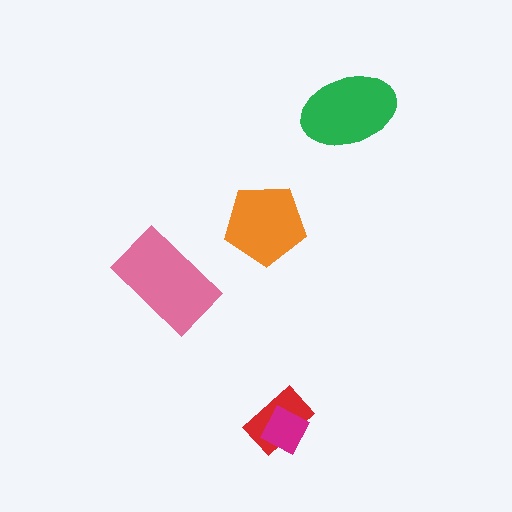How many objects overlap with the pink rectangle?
0 objects overlap with the pink rectangle.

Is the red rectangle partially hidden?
Yes, it is partially covered by another shape.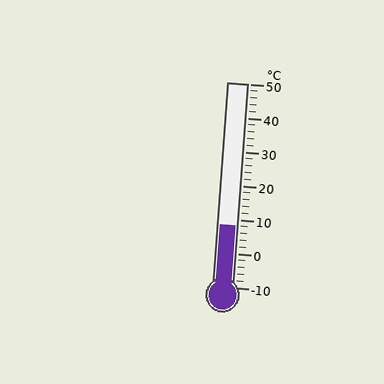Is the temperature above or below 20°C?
The temperature is below 20°C.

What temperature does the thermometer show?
The thermometer shows approximately 8°C.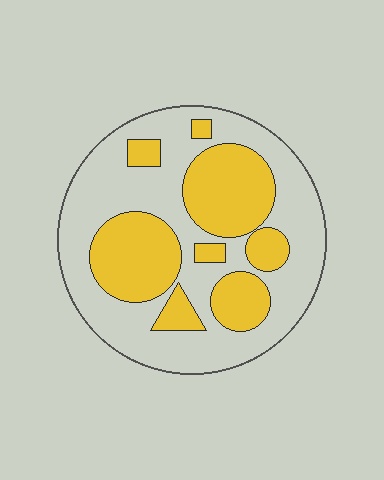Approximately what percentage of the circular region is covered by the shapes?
Approximately 40%.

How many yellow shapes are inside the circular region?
8.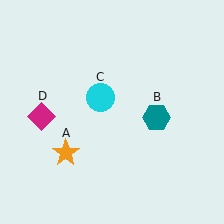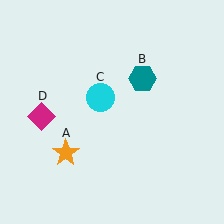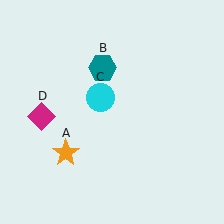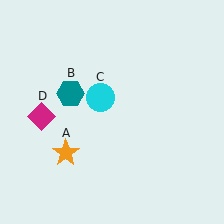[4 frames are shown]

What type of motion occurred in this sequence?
The teal hexagon (object B) rotated counterclockwise around the center of the scene.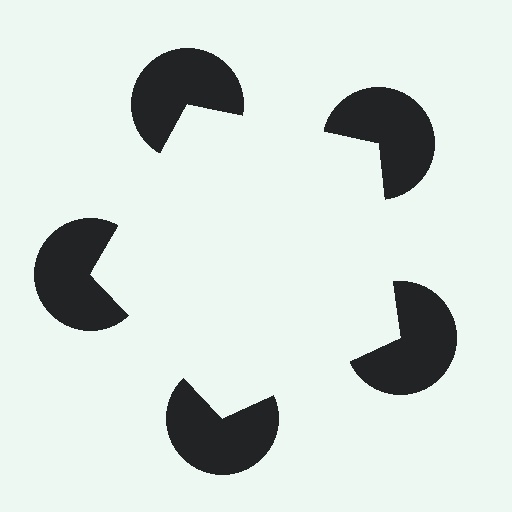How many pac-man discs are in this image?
There are 5 — one at each vertex of the illusory pentagon.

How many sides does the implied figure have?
5 sides.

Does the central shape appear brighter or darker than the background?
It typically appears slightly brighter than the background, even though no actual brightness change is drawn.